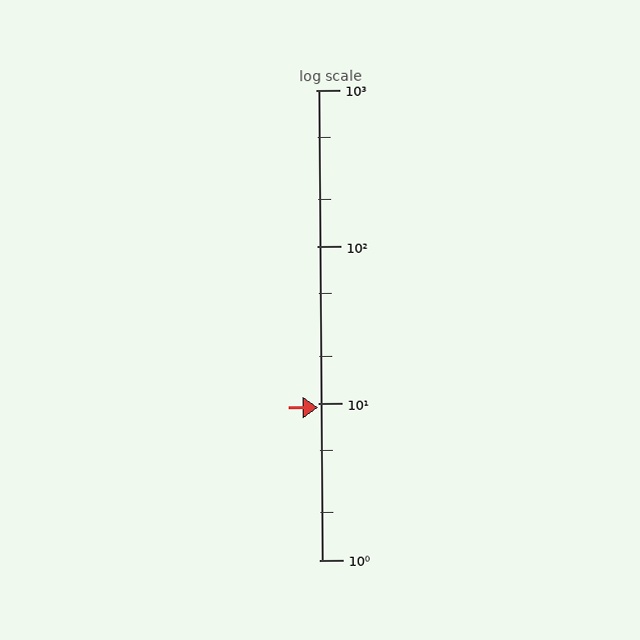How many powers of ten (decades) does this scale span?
The scale spans 3 decades, from 1 to 1000.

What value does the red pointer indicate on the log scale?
The pointer indicates approximately 9.4.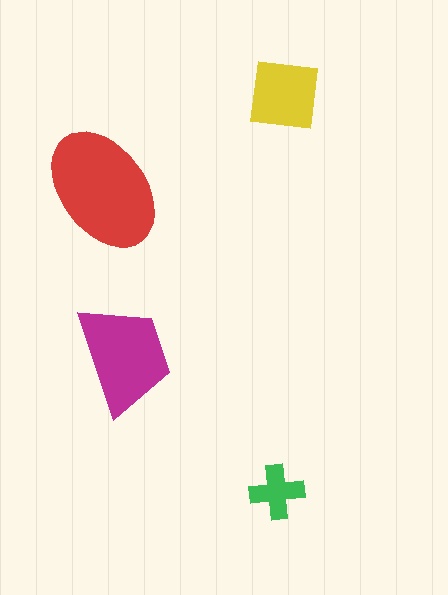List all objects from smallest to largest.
The green cross, the yellow square, the magenta trapezoid, the red ellipse.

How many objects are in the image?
There are 4 objects in the image.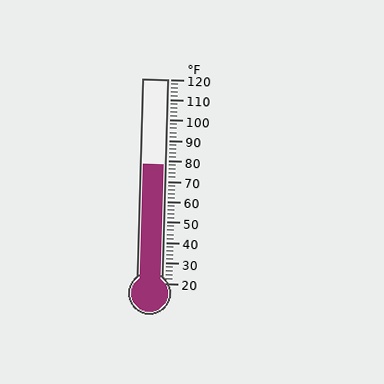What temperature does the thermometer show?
The thermometer shows approximately 78°F.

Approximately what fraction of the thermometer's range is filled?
The thermometer is filled to approximately 60% of its range.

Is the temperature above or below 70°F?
The temperature is above 70°F.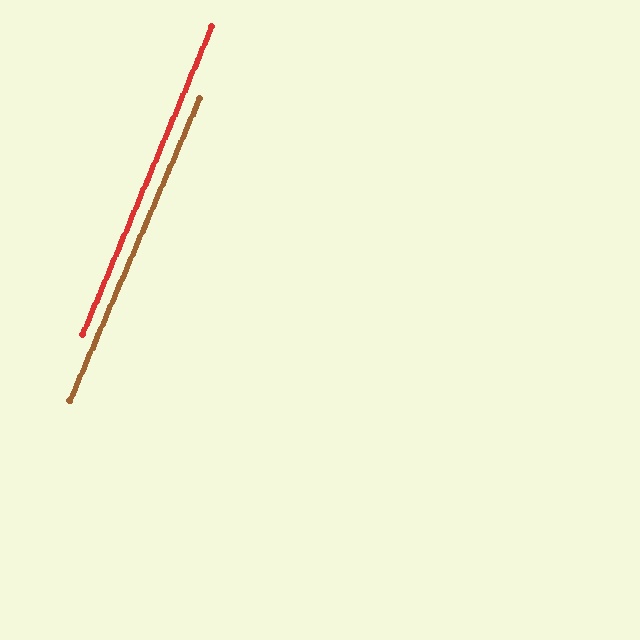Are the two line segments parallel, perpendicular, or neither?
Parallel — their directions differ by only 0.4°.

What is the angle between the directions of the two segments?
Approximately 0 degrees.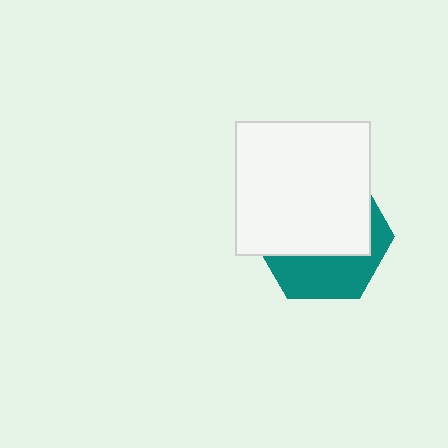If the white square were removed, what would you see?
You would see the complete teal hexagon.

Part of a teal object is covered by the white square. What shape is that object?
It is a hexagon.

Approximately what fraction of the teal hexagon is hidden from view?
Roughly 62% of the teal hexagon is hidden behind the white square.